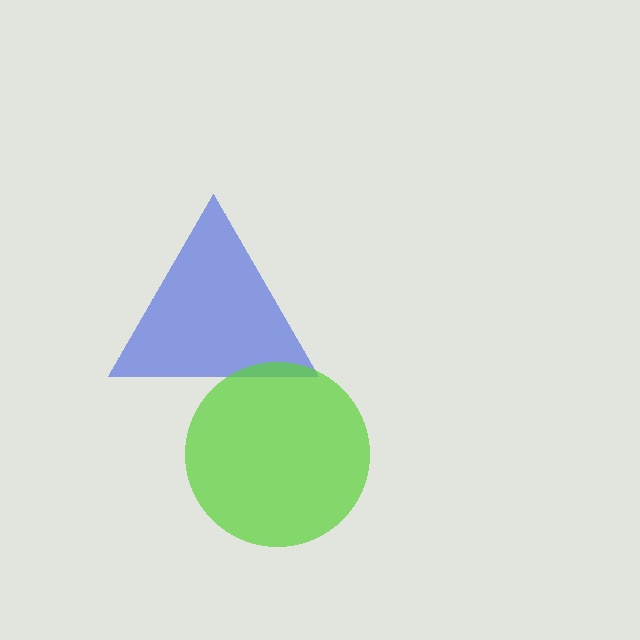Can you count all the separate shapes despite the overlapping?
Yes, there are 2 separate shapes.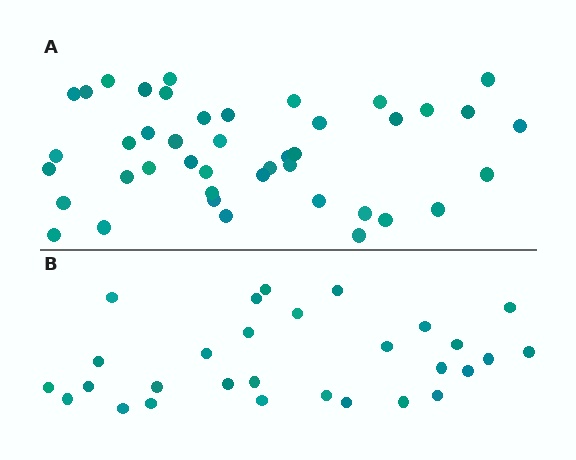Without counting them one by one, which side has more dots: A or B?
Region A (the top region) has more dots.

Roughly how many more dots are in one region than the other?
Region A has approximately 15 more dots than region B.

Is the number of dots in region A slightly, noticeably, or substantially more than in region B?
Region A has substantially more. The ratio is roughly 1.5 to 1.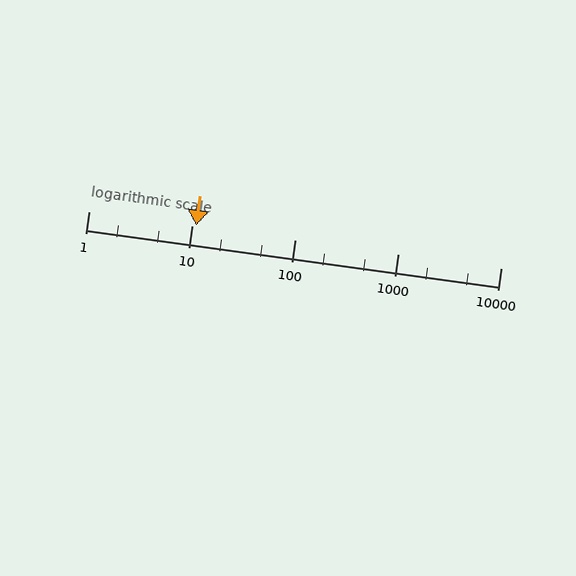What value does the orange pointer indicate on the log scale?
The pointer indicates approximately 11.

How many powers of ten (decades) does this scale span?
The scale spans 4 decades, from 1 to 10000.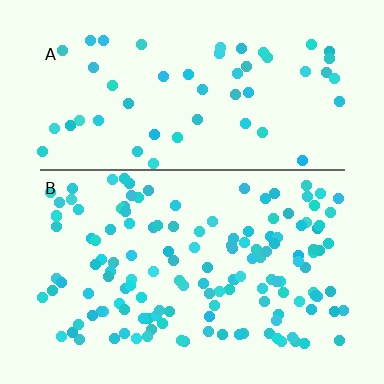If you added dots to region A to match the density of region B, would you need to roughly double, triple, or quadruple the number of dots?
Approximately triple.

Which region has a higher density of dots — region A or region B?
B (the bottom).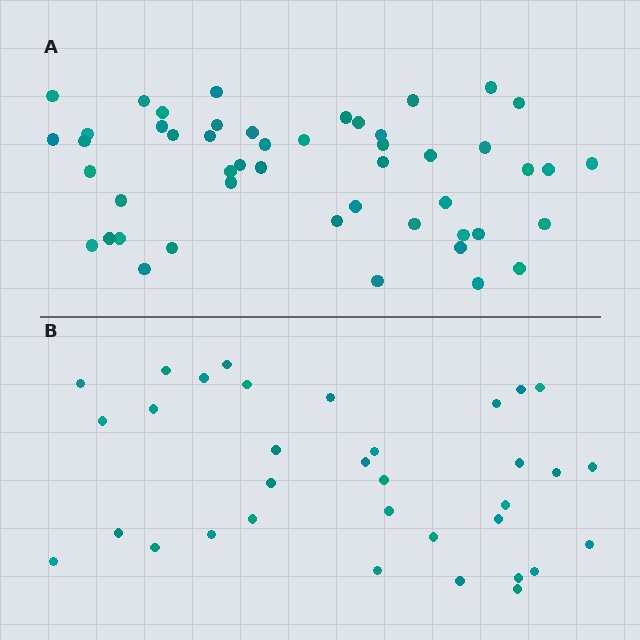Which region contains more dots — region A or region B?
Region A (the top region) has more dots.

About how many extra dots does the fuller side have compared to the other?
Region A has approximately 15 more dots than region B.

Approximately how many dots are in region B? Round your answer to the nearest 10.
About 30 dots. (The exact count is 34, which rounds to 30.)